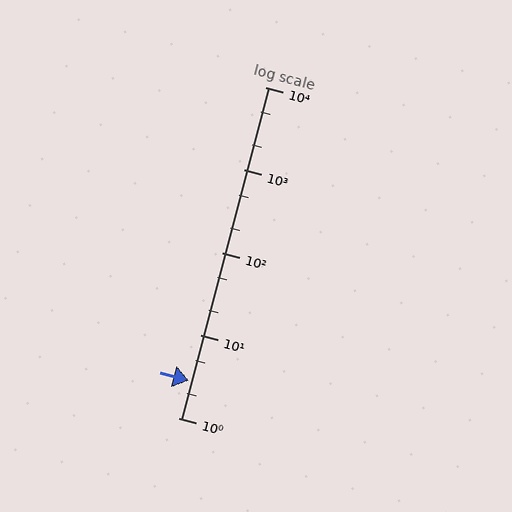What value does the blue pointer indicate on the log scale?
The pointer indicates approximately 2.8.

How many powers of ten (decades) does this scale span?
The scale spans 4 decades, from 1 to 10000.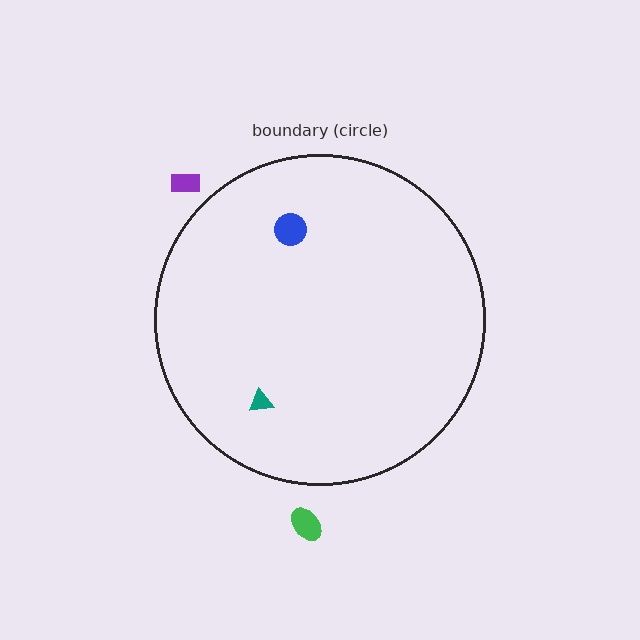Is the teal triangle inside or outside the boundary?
Inside.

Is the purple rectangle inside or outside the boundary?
Outside.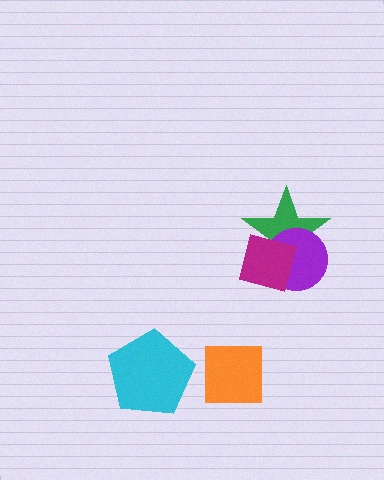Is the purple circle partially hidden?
Yes, it is partially covered by another shape.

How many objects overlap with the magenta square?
2 objects overlap with the magenta square.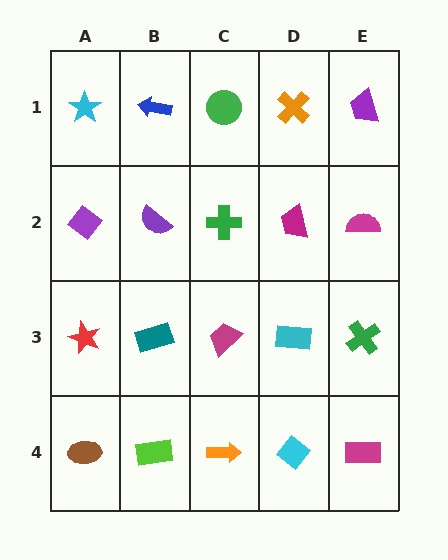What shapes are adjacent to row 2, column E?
A purple trapezoid (row 1, column E), a green cross (row 3, column E), a magenta trapezoid (row 2, column D).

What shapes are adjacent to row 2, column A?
A cyan star (row 1, column A), a red star (row 3, column A), a purple semicircle (row 2, column B).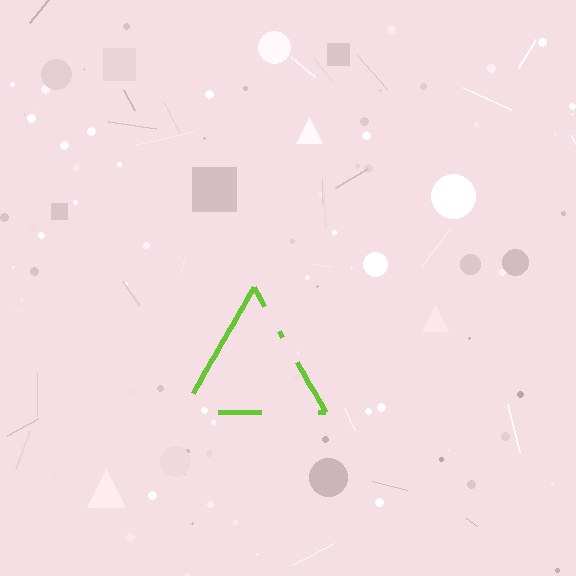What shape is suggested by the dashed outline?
The dashed outline suggests a triangle.